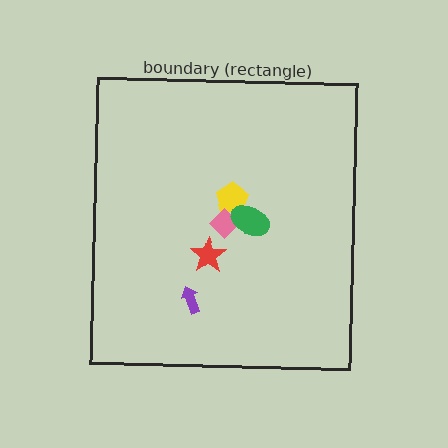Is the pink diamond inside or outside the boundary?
Inside.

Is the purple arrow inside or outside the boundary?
Inside.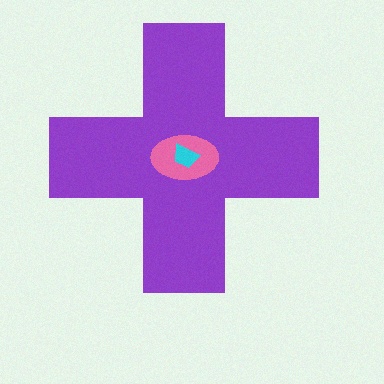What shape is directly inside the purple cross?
The pink ellipse.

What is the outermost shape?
The purple cross.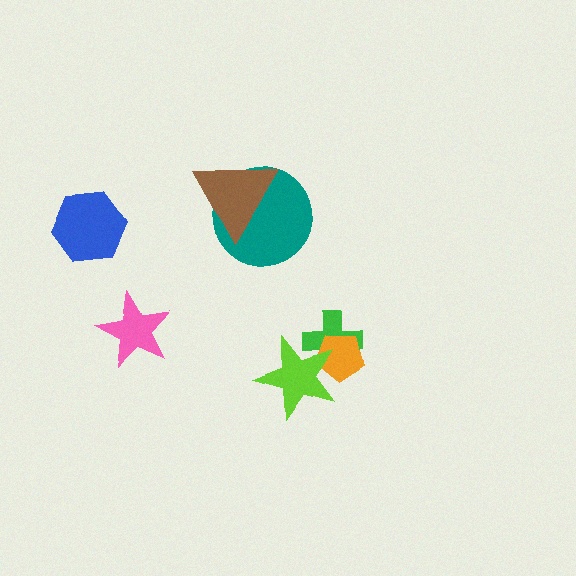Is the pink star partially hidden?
No, no other shape covers it.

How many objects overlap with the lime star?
2 objects overlap with the lime star.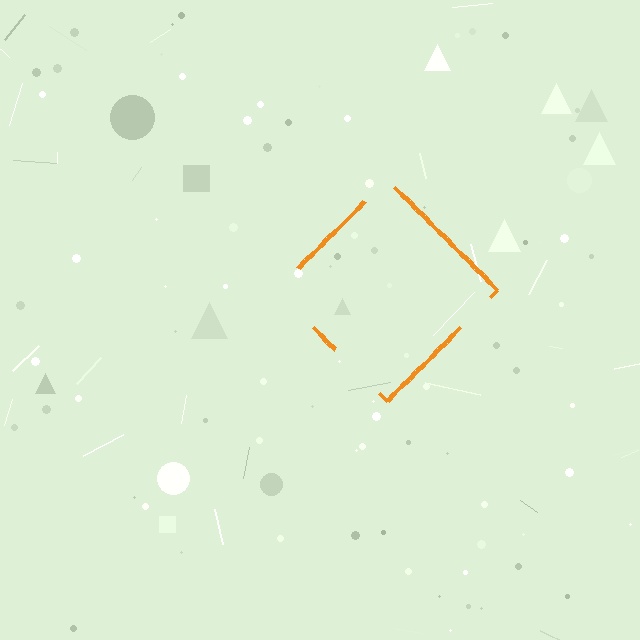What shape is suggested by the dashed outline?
The dashed outline suggests a diamond.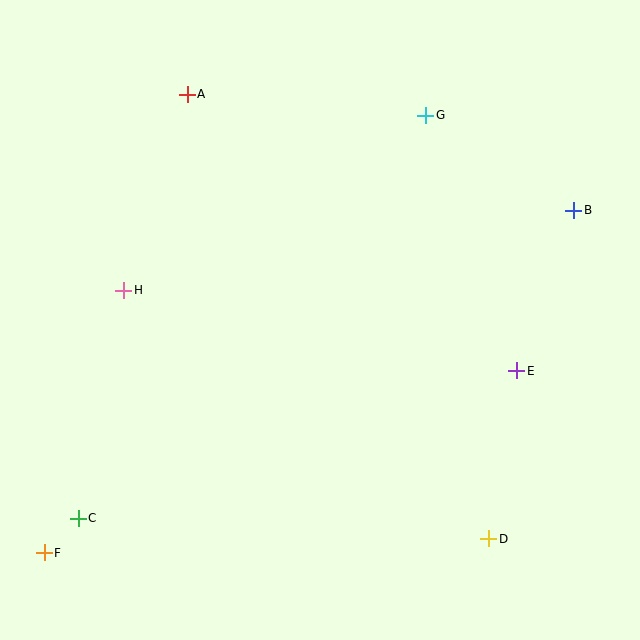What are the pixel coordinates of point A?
Point A is at (187, 94).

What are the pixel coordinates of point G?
Point G is at (426, 115).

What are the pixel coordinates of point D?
Point D is at (489, 539).